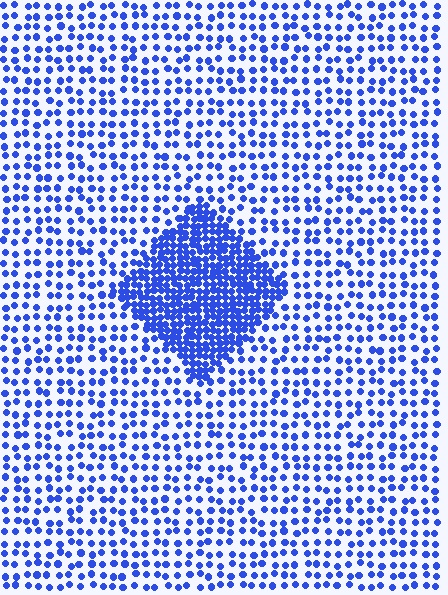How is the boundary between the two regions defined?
The boundary is defined by a change in element density (approximately 2.7x ratio). All elements are the same color, size, and shape.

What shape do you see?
I see a diamond.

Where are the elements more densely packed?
The elements are more densely packed inside the diamond boundary.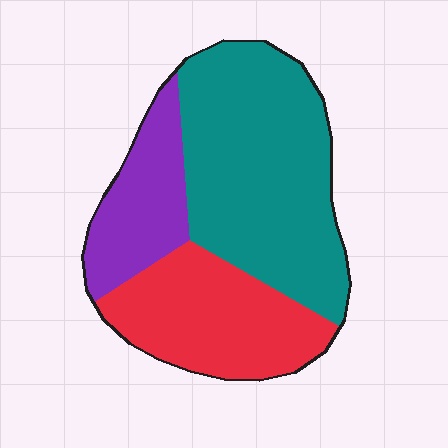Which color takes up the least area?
Purple, at roughly 20%.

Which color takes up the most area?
Teal, at roughly 50%.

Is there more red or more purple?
Red.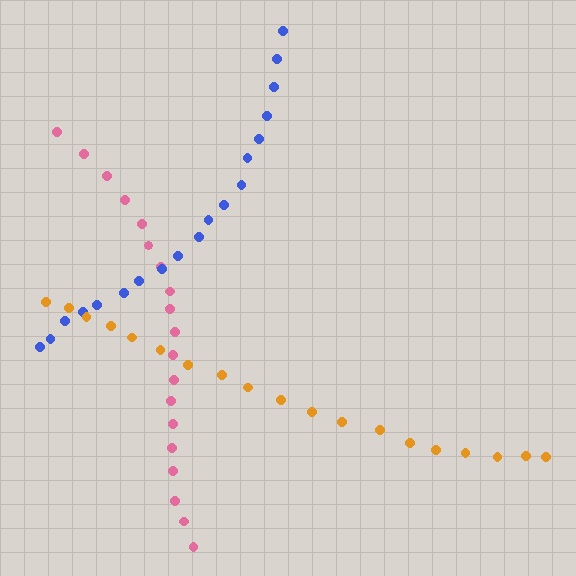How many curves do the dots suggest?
There are 3 distinct paths.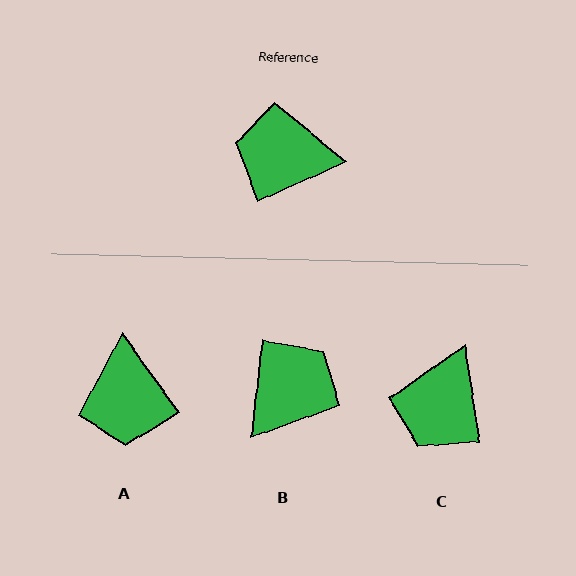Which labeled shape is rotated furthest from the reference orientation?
B, about 121 degrees away.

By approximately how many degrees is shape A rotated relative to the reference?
Approximately 101 degrees counter-clockwise.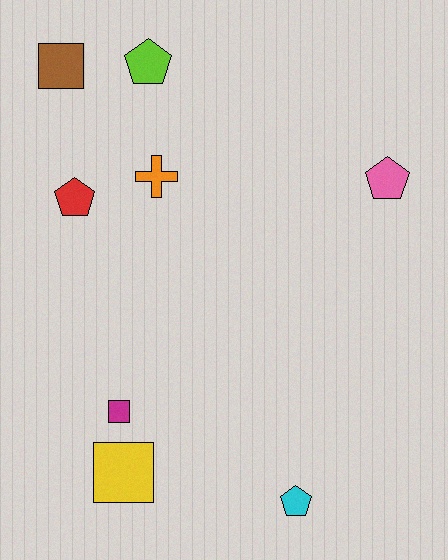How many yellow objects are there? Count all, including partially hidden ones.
There is 1 yellow object.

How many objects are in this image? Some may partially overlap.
There are 8 objects.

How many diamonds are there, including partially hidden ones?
There are no diamonds.